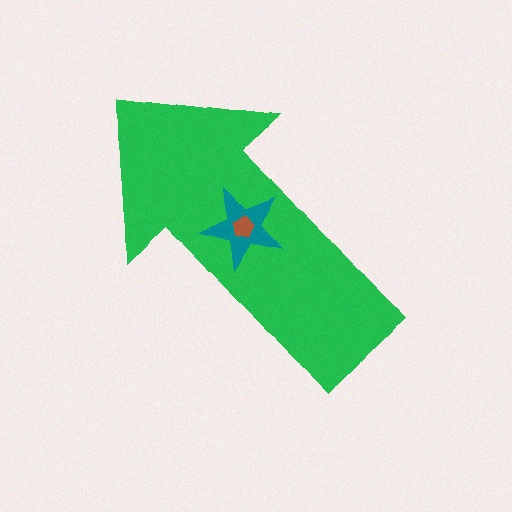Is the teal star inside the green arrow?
Yes.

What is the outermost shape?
The green arrow.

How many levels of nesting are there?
3.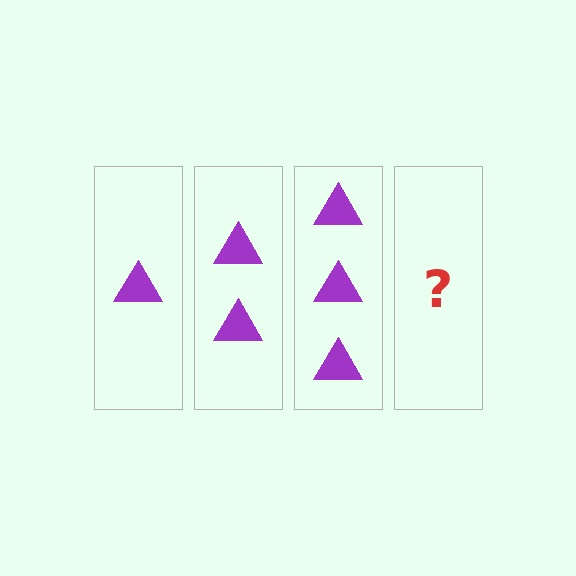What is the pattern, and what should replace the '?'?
The pattern is that each step adds one more triangle. The '?' should be 4 triangles.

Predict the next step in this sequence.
The next step is 4 triangles.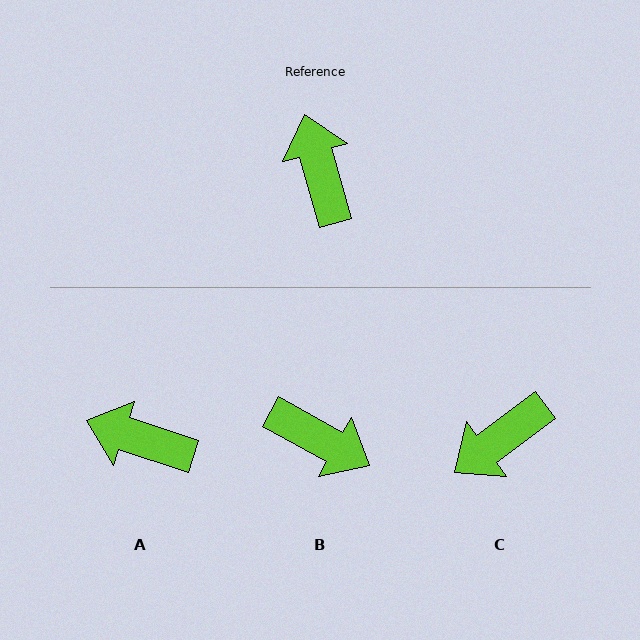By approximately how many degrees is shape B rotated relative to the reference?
Approximately 134 degrees clockwise.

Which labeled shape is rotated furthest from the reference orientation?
B, about 134 degrees away.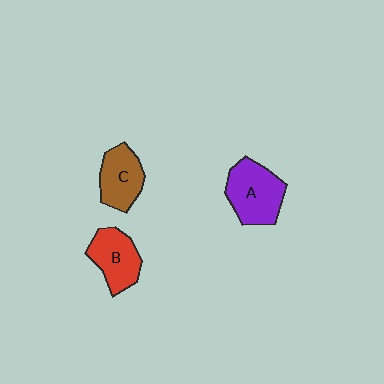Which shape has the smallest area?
Shape C (brown).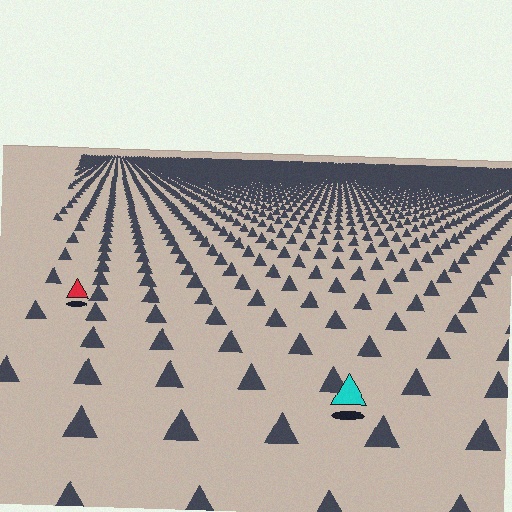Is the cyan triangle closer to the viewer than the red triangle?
Yes. The cyan triangle is closer — you can tell from the texture gradient: the ground texture is coarser near it.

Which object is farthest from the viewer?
The red triangle is farthest from the viewer. It appears smaller and the ground texture around it is denser.